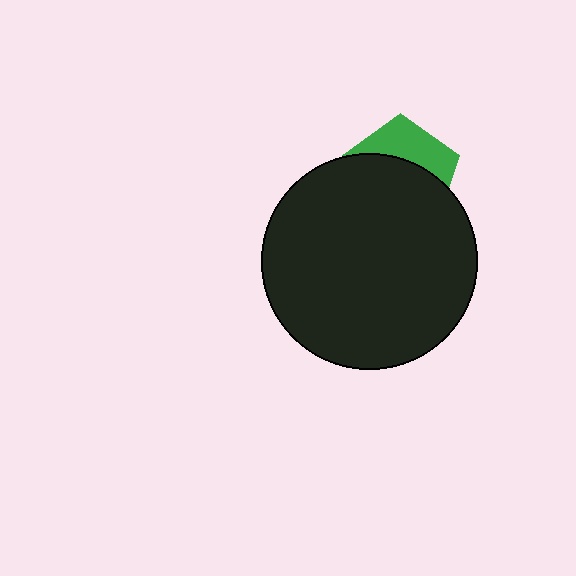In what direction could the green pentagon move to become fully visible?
The green pentagon could move up. That would shift it out from behind the black circle entirely.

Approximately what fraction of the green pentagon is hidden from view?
Roughly 64% of the green pentagon is hidden behind the black circle.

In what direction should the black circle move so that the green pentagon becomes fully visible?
The black circle should move down. That is the shortest direction to clear the overlap and leave the green pentagon fully visible.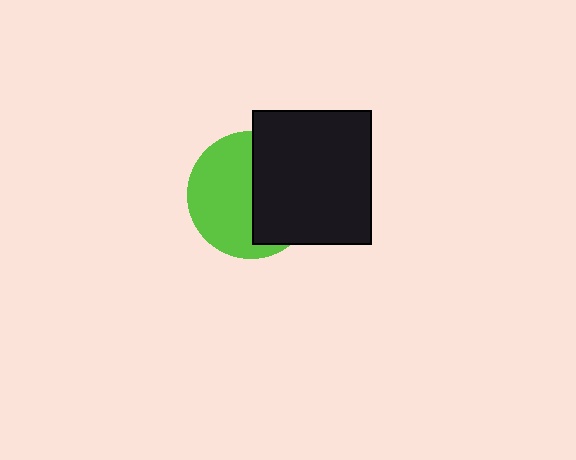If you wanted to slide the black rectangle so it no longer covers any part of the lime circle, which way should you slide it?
Slide it right — that is the most direct way to separate the two shapes.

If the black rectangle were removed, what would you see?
You would see the complete lime circle.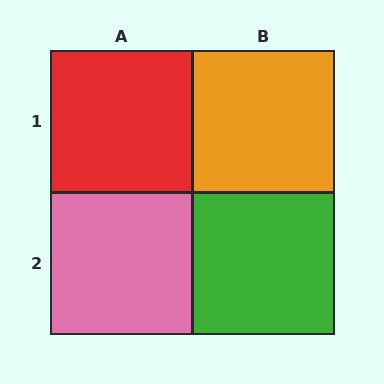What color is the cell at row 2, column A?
Pink.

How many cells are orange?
1 cell is orange.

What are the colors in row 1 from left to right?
Red, orange.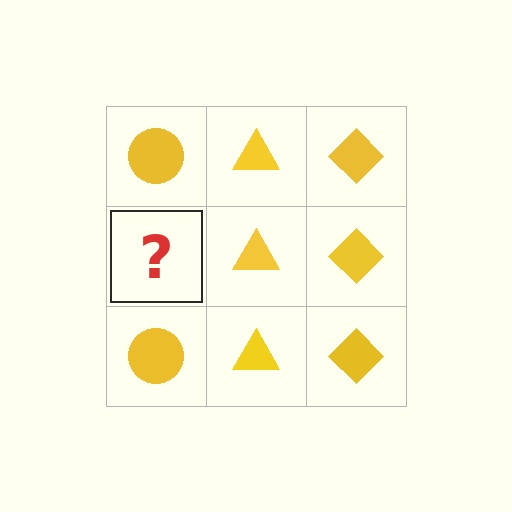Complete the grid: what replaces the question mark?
The question mark should be replaced with a yellow circle.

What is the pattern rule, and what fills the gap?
The rule is that each column has a consistent shape. The gap should be filled with a yellow circle.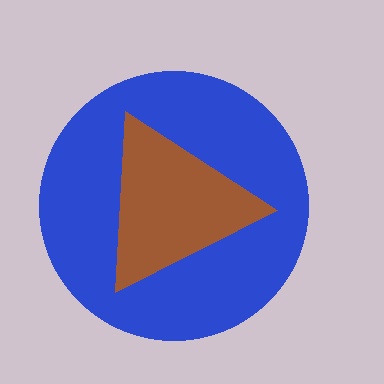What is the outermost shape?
The blue circle.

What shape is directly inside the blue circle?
The brown triangle.